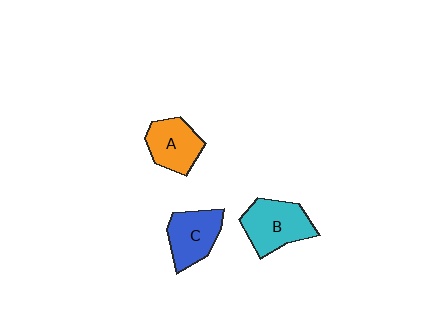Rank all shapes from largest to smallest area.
From largest to smallest: B (cyan), C (blue), A (orange).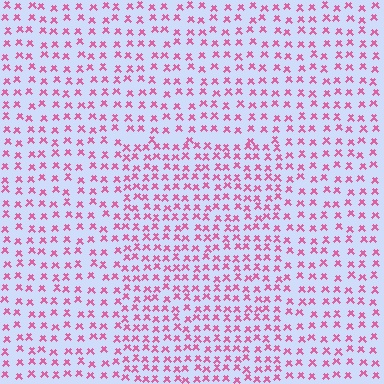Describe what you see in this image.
The image contains small pink elements arranged at two different densities. A rectangle-shaped region is visible where the elements are more densely packed than the surrounding area.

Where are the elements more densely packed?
The elements are more densely packed inside the rectangle boundary.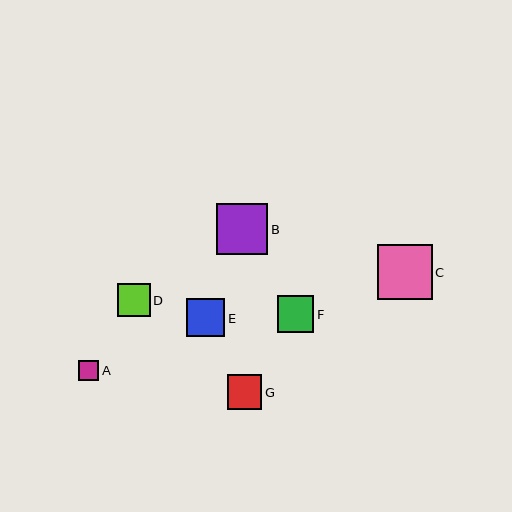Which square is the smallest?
Square A is the smallest with a size of approximately 20 pixels.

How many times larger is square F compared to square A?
Square F is approximately 1.8 times the size of square A.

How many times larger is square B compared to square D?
Square B is approximately 1.5 times the size of square D.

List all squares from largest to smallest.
From largest to smallest: C, B, E, F, G, D, A.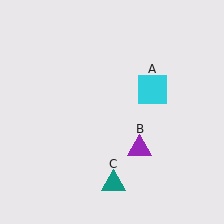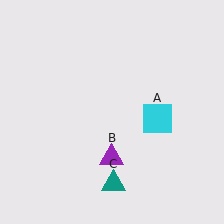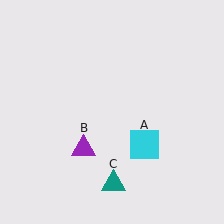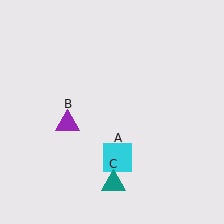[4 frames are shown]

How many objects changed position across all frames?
2 objects changed position: cyan square (object A), purple triangle (object B).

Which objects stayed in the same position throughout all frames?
Teal triangle (object C) remained stationary.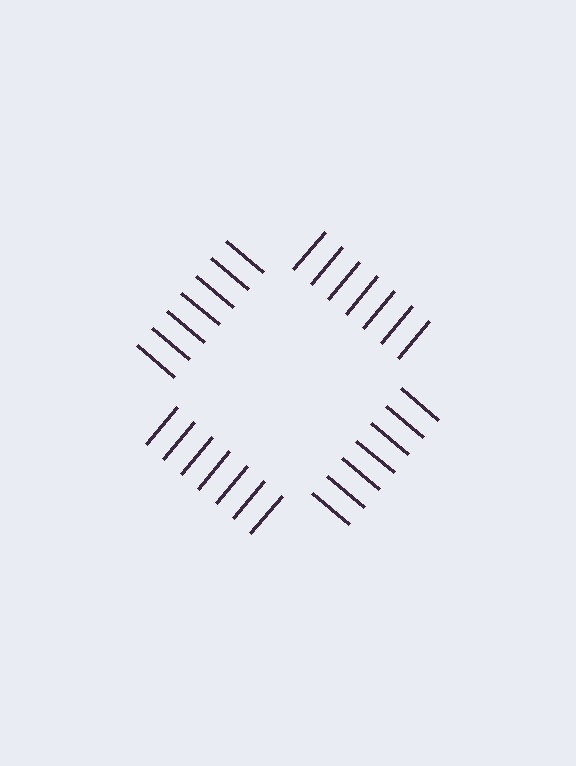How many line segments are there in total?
28 — 7 along each of the 4 edges.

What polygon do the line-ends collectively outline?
An illusory square — the line segments terminate on its edges but no continuous stroke is drawn.